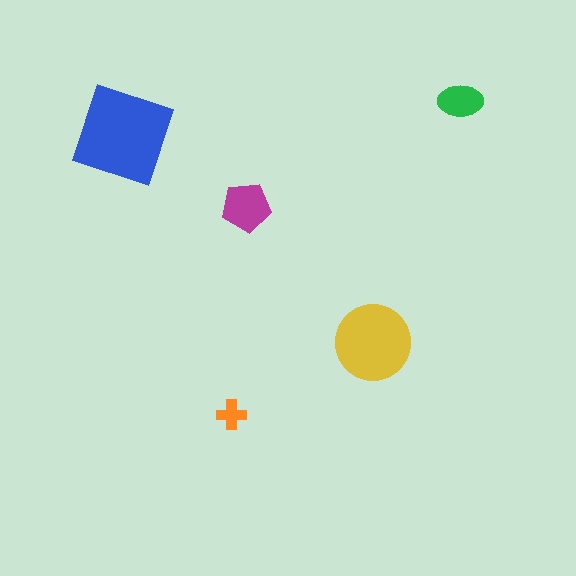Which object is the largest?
The blue diamond.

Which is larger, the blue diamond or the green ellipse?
The blue diamond.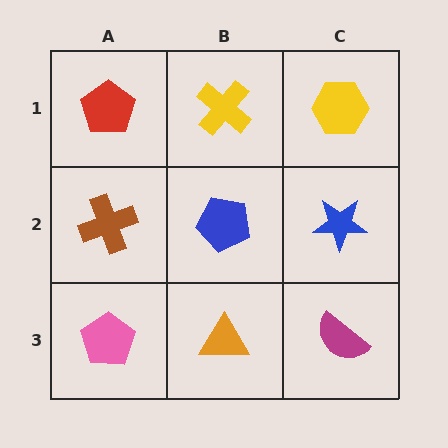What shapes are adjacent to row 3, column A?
A brown cross (row 2, column A), an orange triangle (row 3, column B).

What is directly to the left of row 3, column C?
An orange triangle.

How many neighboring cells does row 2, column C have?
3.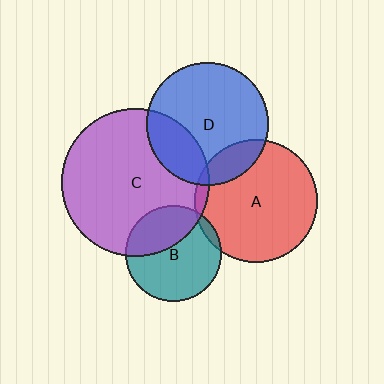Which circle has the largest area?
Circle C (purple).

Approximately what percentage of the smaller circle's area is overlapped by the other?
Approximately 5%.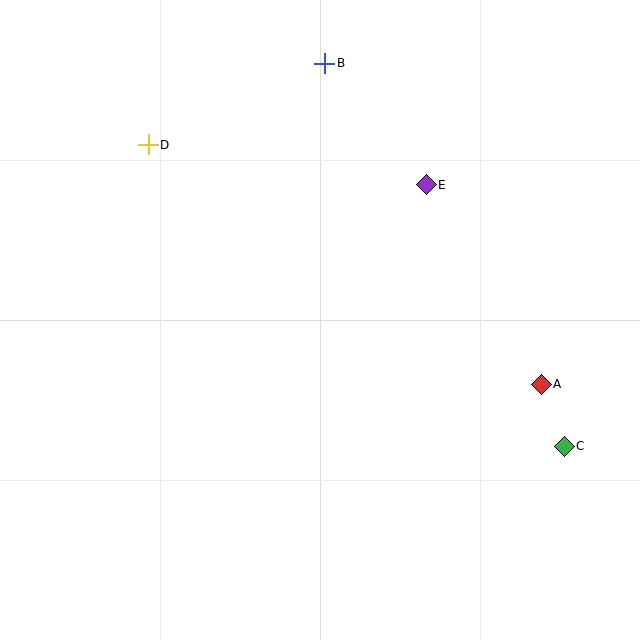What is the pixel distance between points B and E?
The distance between B and E is 158 pixels.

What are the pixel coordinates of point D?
Point D is at (148, 145).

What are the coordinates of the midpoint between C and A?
The midpoint between C and A is at (553, 415).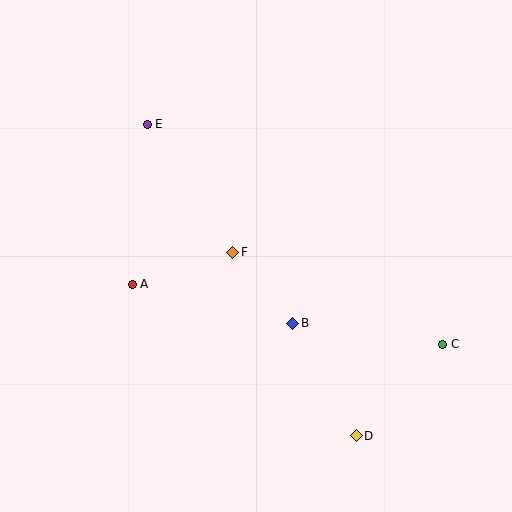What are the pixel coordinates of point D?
Point D is at (356, 436).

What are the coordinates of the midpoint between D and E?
The midpoint between D and E is at (252, 280).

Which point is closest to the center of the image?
Point F at (233, 252) is closest to the center.